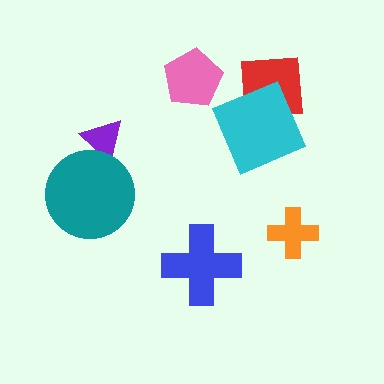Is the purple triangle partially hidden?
Yes, it is partially covered by another shape.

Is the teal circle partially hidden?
No, no other shape covers it.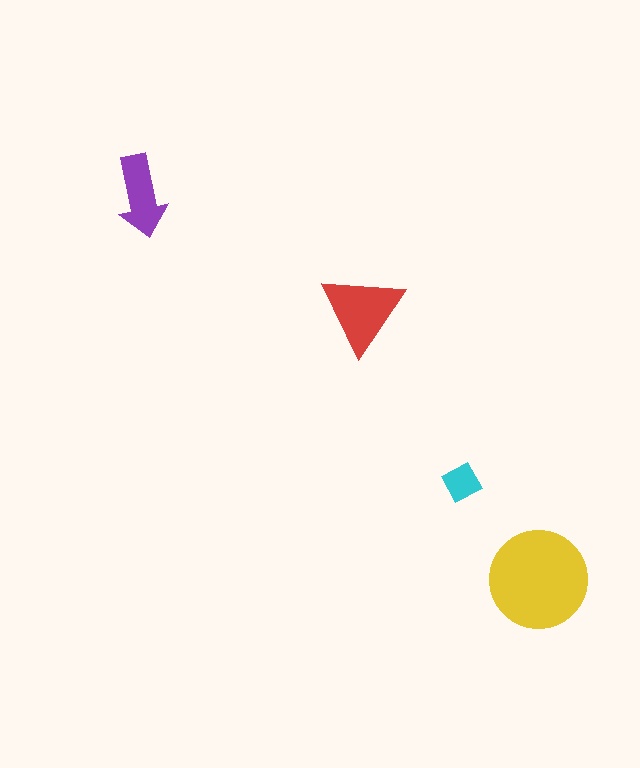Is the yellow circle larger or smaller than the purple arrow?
Larger.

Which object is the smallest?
The cyan diamond.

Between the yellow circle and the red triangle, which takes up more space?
The yellow circle.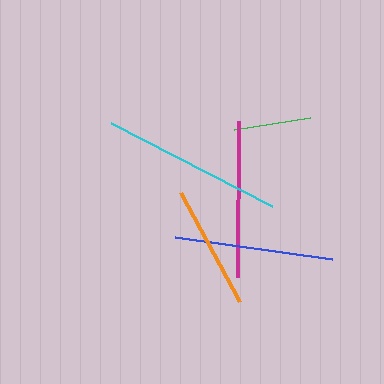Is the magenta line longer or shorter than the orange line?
The magenta line is longer than the orange line.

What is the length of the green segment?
The green segment is approximately 76 pixels long.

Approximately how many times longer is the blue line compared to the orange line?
The blue line is approximately 1.3 times the length of the orange line.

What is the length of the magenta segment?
The magenta segment is approximately 156 pixels long.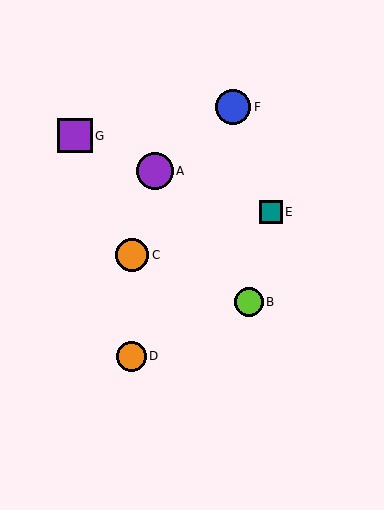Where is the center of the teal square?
The center of the teal square is at (271, 212).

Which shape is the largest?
The purple circle (labeled A) is the largest.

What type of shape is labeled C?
Shape C is an orange circle.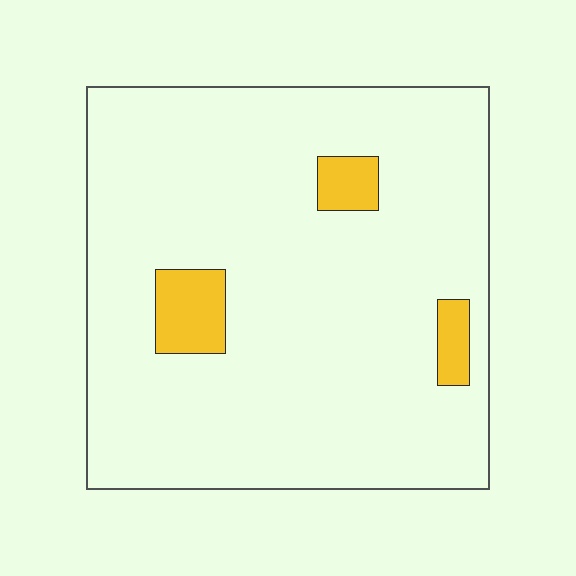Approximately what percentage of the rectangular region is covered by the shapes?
Approximately 10%.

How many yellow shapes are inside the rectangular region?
3.